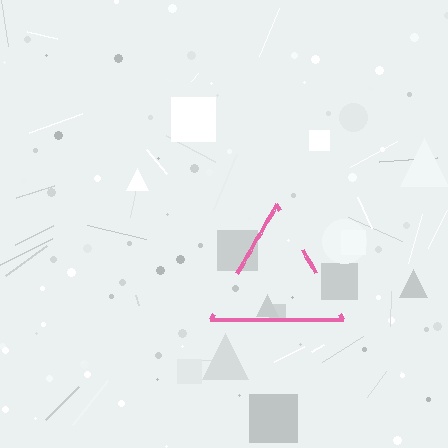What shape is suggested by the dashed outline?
The dashed outline suggests a triangle.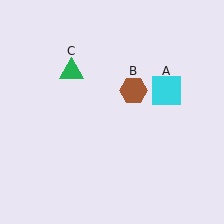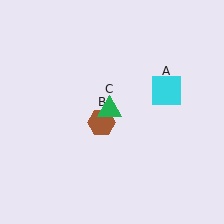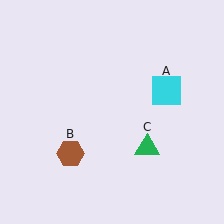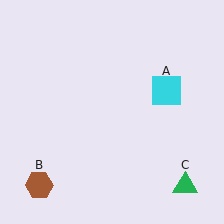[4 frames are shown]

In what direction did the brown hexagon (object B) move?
The brown hexagon (object B) moved down and to the left.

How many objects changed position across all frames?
2 objects changed position: brown hexagon (object B), green triangle (object C).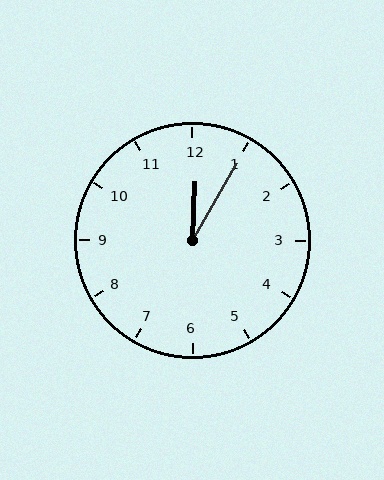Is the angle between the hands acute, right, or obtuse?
It is acute.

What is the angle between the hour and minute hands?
Approximately 28 degrees.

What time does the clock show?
12:05.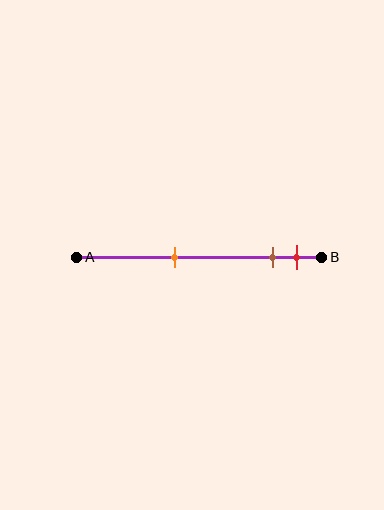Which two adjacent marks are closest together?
The brown and red marks are the closest adjacent pair.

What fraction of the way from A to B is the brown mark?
The brown mark is approximately 80% (0.8) of the way from A to B.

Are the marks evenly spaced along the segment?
No, the marks are not evenly spaced.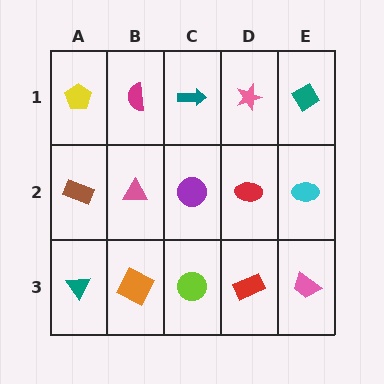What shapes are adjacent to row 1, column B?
A pink triangle (row 2, column B), a yellow pentagon (row 1, column A), a teal arrow (row 1, column C).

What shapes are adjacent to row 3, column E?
A cyan ellipse (row 2, column E), a red rectangle (row 3, column D).